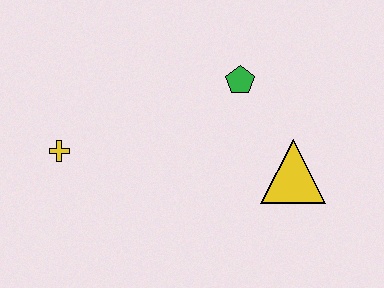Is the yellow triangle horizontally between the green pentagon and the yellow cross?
No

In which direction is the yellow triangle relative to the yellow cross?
The yellow triangle is to the right of the yellow cross.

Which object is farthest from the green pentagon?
The yellow cross is farthest from the green pentagon.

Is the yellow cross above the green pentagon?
No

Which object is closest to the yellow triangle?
The green pentagon is closest to the yellow triangle.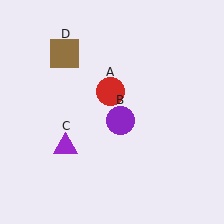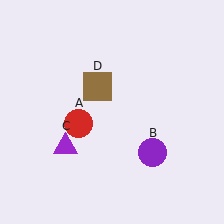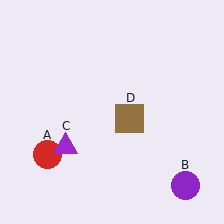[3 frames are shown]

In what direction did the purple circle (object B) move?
The purple circle (object B) moved down and to the right.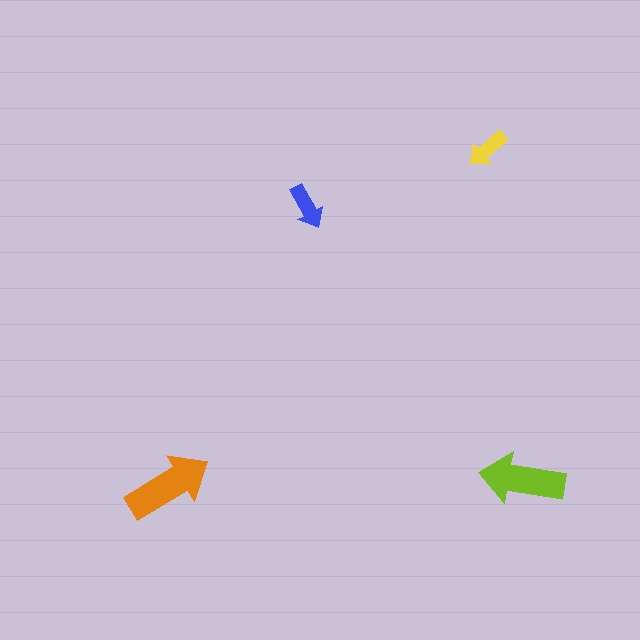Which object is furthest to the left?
The orange arrow is leftmost.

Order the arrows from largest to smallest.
the orange one, the lime one, the blue one, the yellow one.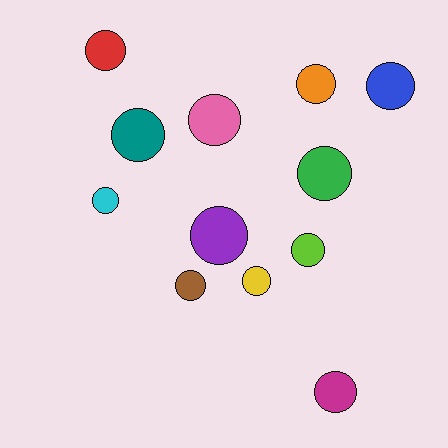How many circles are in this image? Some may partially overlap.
There are 12 circles.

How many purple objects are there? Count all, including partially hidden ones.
There is 1 purple object.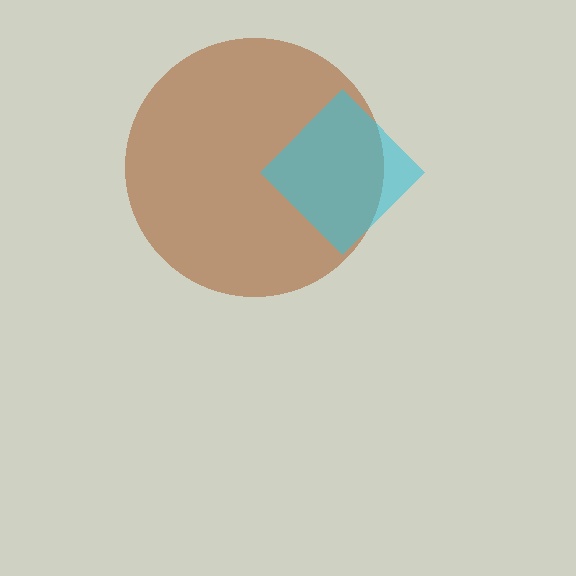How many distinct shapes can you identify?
There are 2 distinct shapes: a brown circle, a cyan diamond.